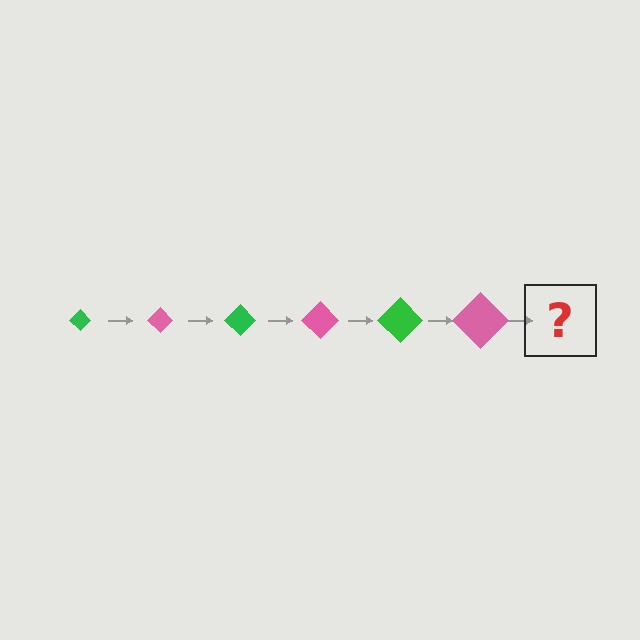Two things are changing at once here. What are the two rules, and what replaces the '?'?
The two rules are that the diamond grows larger each step and the color cycles through green and pink. The '?' should be a green diamond, larger than the previous one.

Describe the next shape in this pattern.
It should be a green diamond, larger than the previous one.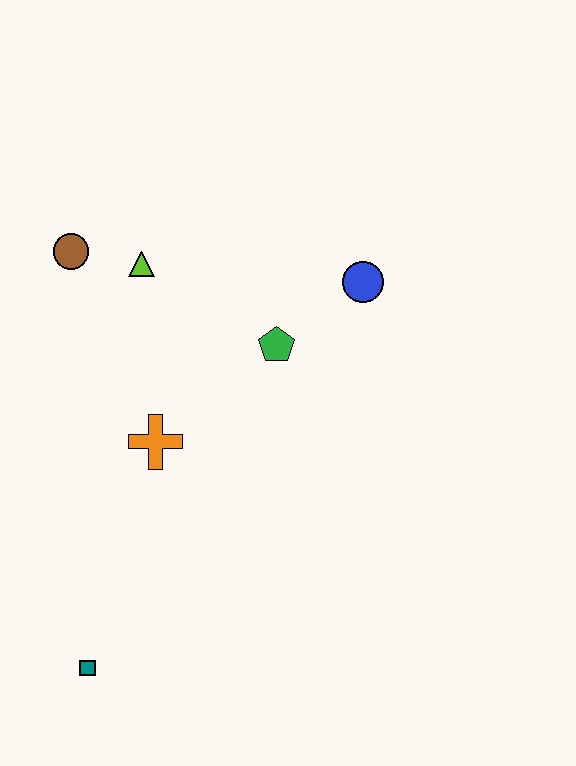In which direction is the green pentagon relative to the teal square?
The green pentagon is above the teal square.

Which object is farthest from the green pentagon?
The teal square is farthest from the green pentagon.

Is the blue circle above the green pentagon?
Yes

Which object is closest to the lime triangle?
The brown circle is closest to the lime triangle.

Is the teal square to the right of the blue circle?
No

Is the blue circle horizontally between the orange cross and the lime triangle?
No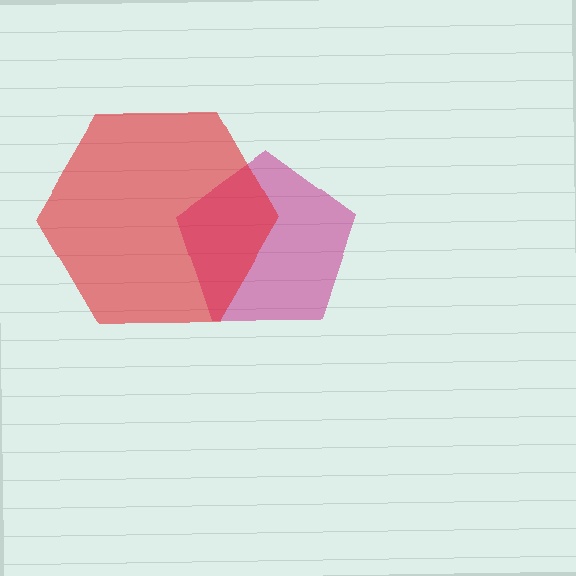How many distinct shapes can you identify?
There are 2 distinct shapes: a magenta pentagon, a red hexagon.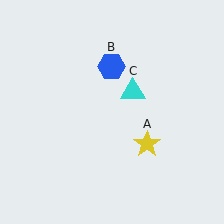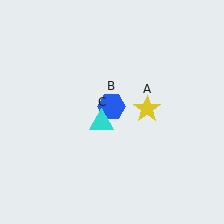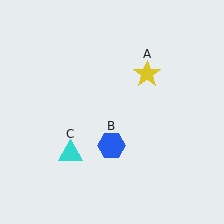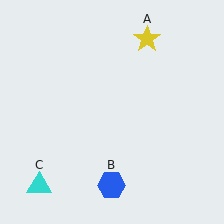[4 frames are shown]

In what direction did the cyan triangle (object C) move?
The cyan triangle (object C) moved down and to the left.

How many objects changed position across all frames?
3 objects changed position: yellow star (object A), blue hexagon (object B), cyan triangle (object C).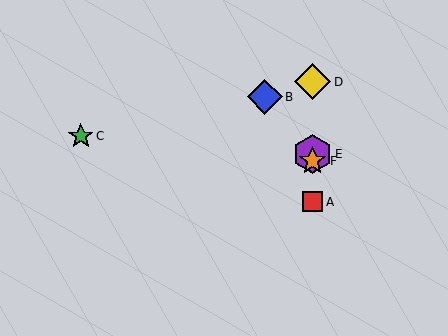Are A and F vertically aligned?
Yes, both are at x≈313.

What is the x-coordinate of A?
Object A is at x≈313.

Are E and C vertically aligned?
No, E is at x≈313 and C is at x≈81.